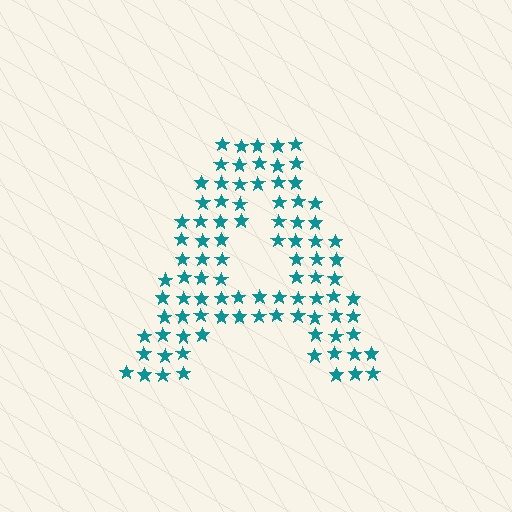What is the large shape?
The large shape is the letter A.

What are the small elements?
The small elements are stars.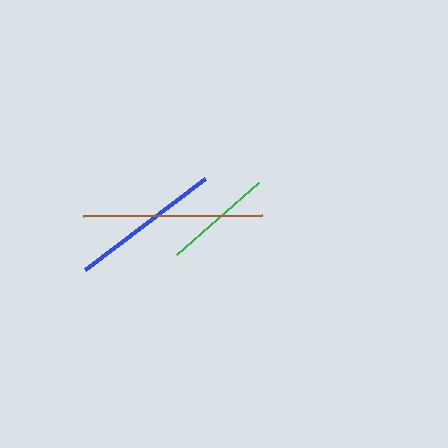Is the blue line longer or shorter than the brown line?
The brown line is longer than the blue line.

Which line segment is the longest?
The brown line is the longest at approximately 179 pixels.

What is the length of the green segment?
The green segment is approximately 109 pixels long.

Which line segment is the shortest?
The green line is the shortest at approximately 109 pixels.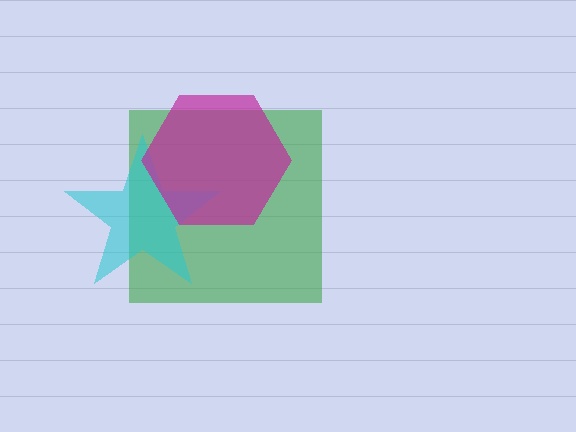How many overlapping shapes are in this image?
There are 3 overlapping shapes in the image.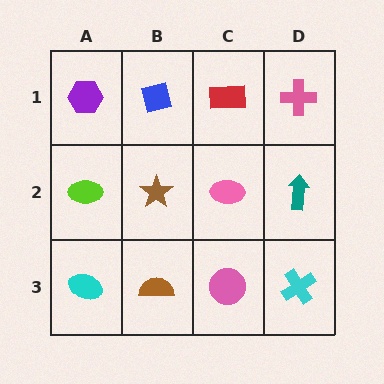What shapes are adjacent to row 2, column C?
A red rectangle (row 1, column C), a pink circle (row 3, column C), a brown star (row 2, column B), a teal arrow (row 2, column D).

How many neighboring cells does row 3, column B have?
3.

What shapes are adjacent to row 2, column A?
A purple hexagon (row 1, column A), a cyan ellipse (row 3, column A), a brown star (row 2, column B).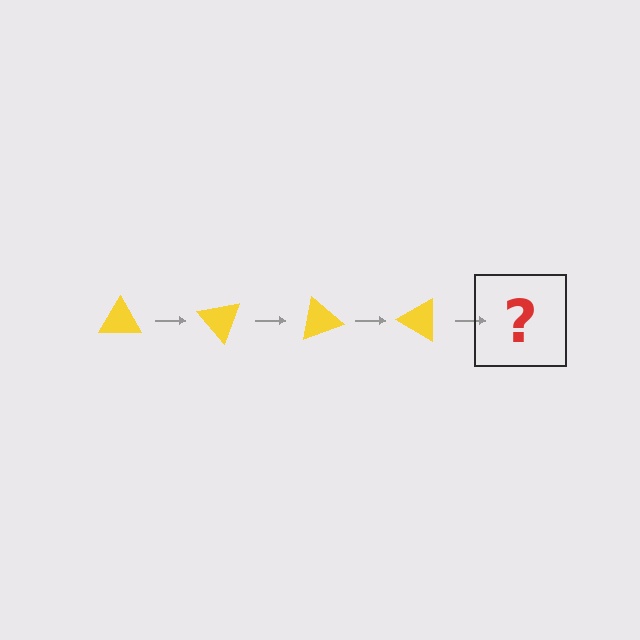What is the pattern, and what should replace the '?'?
The pattern is that the triangle rotates 50 degrees each step. The '?' should be a yellow triangle rotated 200 degrees.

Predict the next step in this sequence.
The next step is a yellow triangle rotated 200 degrees.